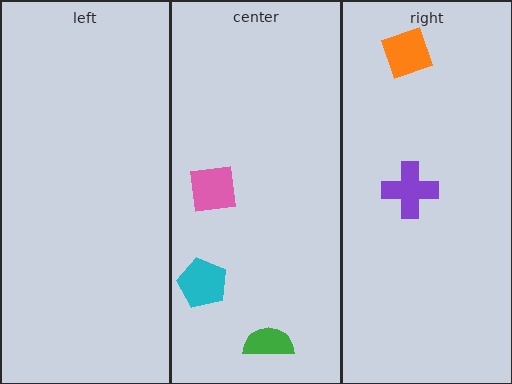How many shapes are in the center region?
3.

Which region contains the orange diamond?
The right region.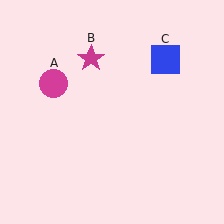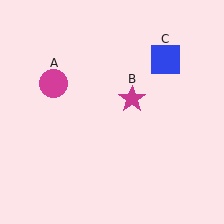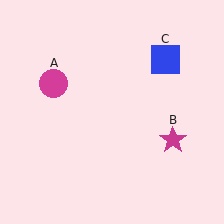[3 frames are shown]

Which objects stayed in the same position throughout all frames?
Magenta circle (object A) and blue square (object C) remained stationary.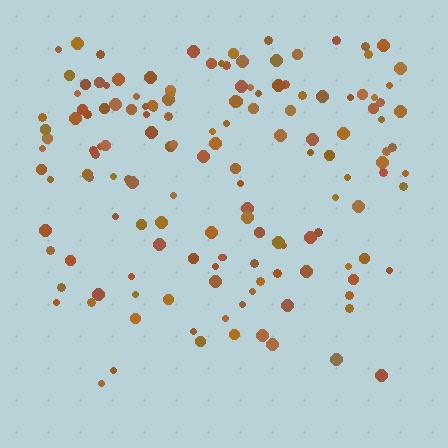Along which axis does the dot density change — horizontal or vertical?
Vertical.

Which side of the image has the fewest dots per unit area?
The bottom.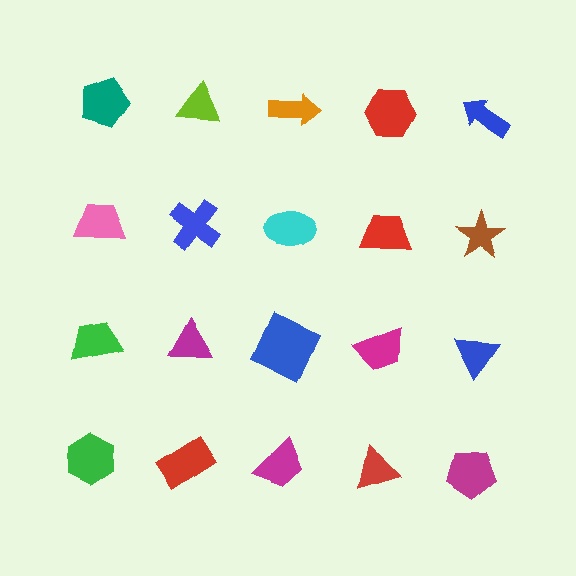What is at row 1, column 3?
An orange arrow.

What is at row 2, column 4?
A red trapezoid.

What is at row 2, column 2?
A blue cross.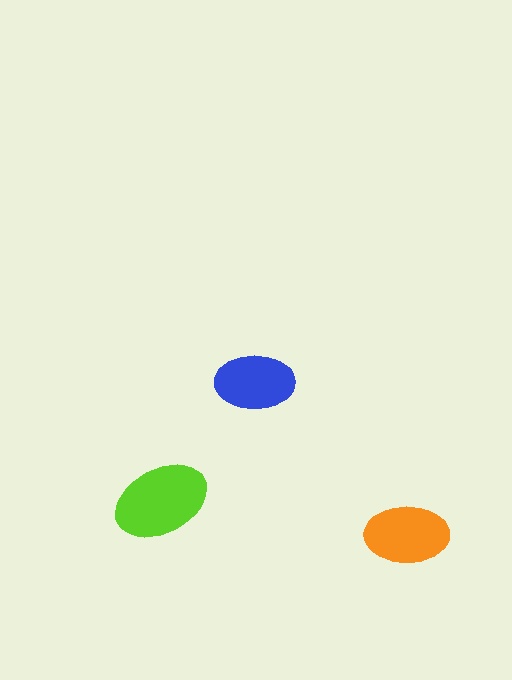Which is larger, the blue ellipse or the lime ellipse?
The lime one.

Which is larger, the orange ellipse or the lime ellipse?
The lime one.